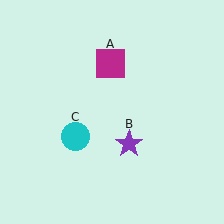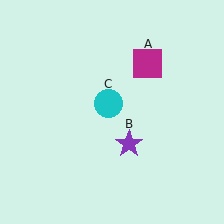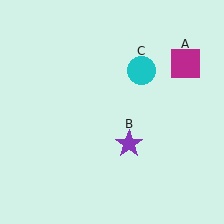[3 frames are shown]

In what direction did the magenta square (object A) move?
The magenta square (object A) moved right.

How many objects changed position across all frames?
2 objects changed position: magenta square (object A), cyan circle (object C).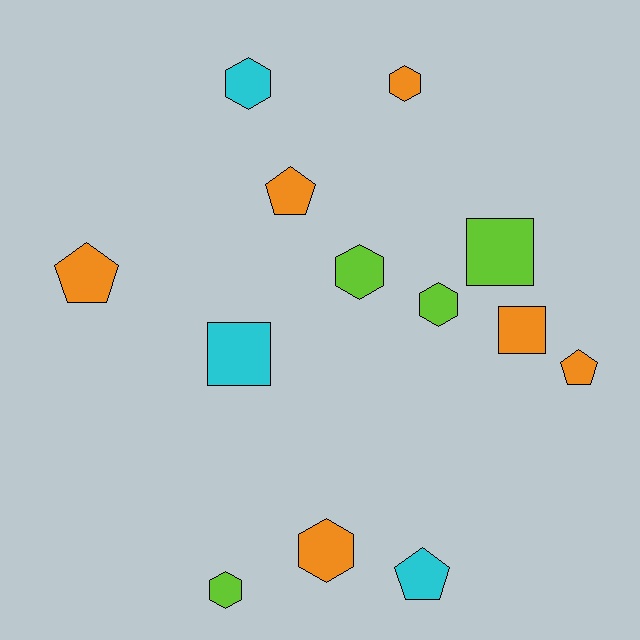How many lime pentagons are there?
There are no lime pentagons.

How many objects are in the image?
There are 13 objects.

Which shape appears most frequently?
Hexagon, with 6 objects.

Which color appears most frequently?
Orange, with 6 objects.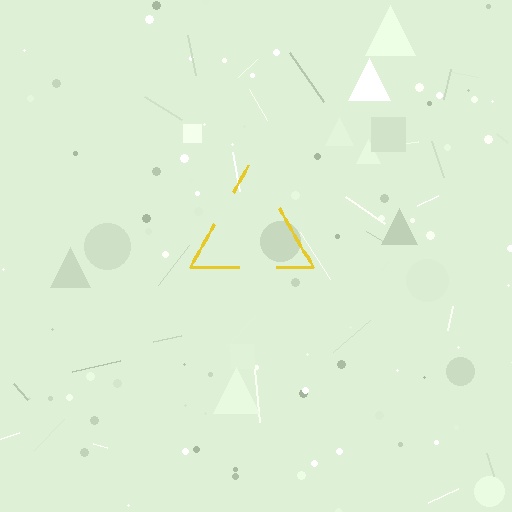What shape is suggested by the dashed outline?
The dashed outline suggests a triangle.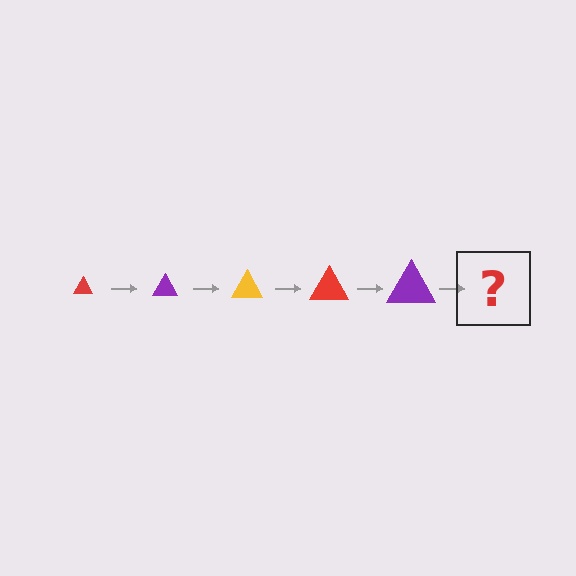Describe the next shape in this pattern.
It should be a yellow triangle, larger than the previous one.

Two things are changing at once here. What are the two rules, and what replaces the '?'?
The two rules are that the triangle grows larger each step and the color cycles through red, purple, and yellow. The '?' should be a yellow triangle, larger than the previous one.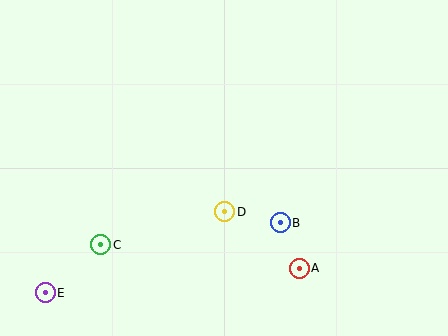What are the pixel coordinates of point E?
Point E is at (45, 293).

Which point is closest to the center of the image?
Point D at (225, 212) is closest to the center.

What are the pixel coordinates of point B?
Point B is at (280, 223).